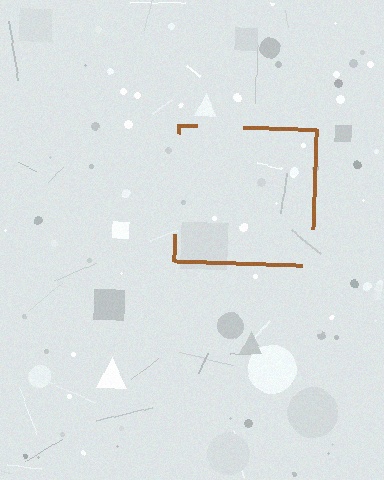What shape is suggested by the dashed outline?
The dashed outline suggests a square.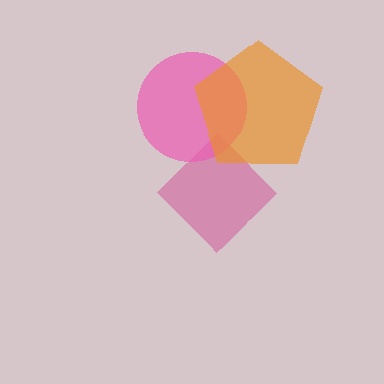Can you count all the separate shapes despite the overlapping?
Yes, there are 3 separate shapes.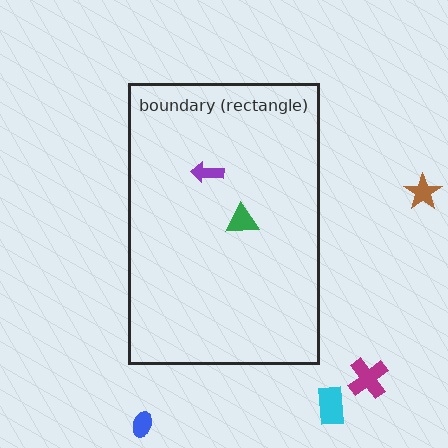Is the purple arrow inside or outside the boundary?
Inside.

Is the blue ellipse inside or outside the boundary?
Outside.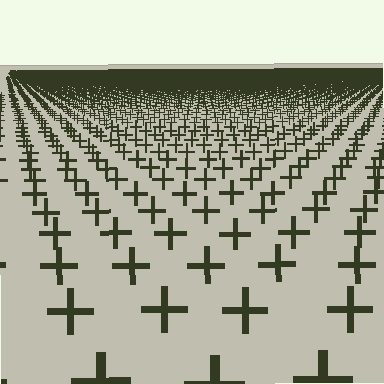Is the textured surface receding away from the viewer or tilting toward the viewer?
The surface is receding away from the viewer. Texture elements get smaller and denser toward the top.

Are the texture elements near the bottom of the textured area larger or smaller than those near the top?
Larger. Near the bottom, elements are closer to the viewer and appear at a bigger on-screen size.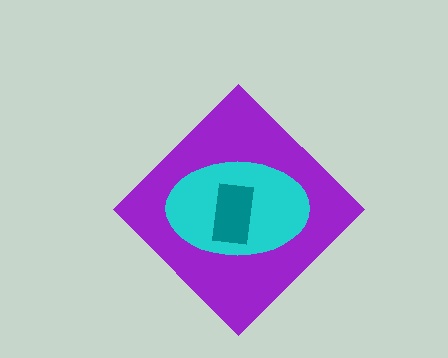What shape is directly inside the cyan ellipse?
The teal rectangle.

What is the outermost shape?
The purple diamond.